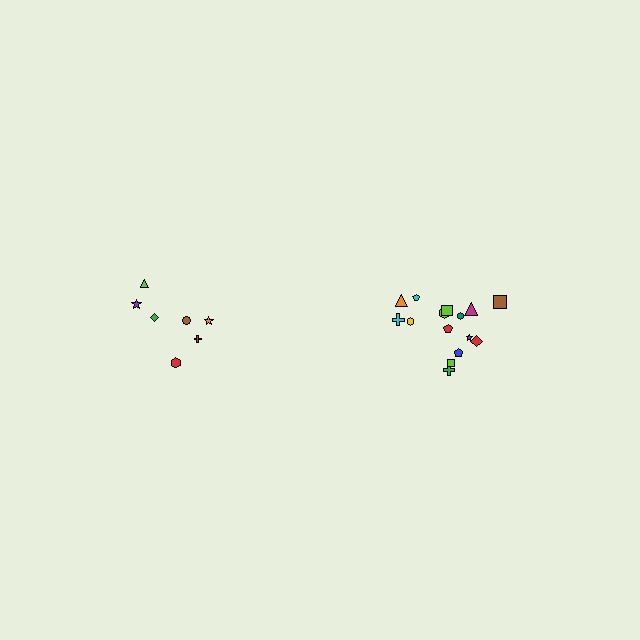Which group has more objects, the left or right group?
The right group.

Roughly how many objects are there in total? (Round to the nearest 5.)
Roughly 20 objects in total.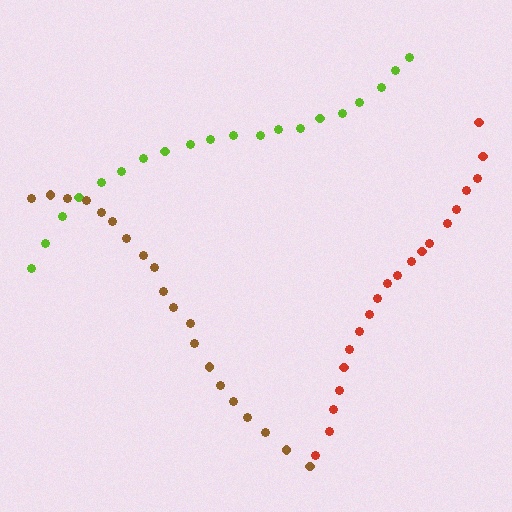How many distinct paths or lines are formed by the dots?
There are 3 distinct paths.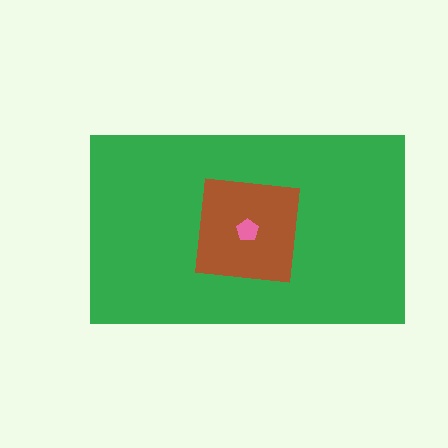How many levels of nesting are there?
3.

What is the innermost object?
The pink pentagon.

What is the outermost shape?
The green rectangle.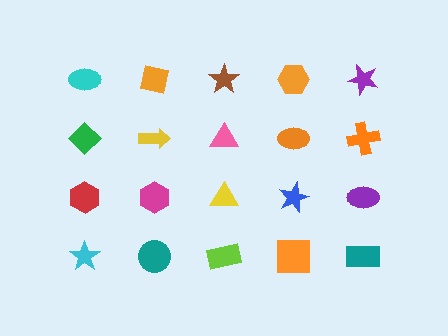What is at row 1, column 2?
An orange square.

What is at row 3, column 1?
A red hexagon.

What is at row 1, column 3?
A brown star.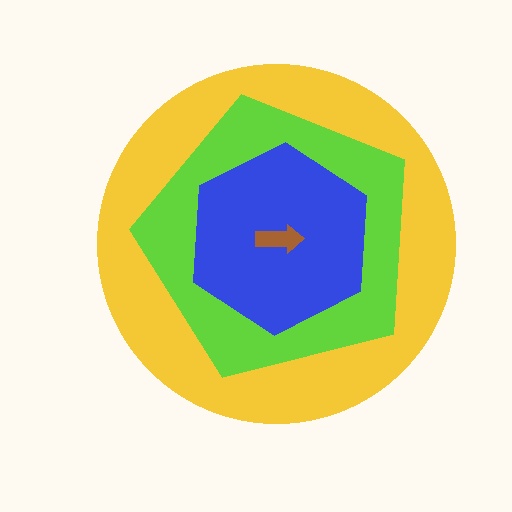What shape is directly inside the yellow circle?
The lime pentagon.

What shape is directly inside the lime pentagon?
The blue hexagon.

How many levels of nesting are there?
4.